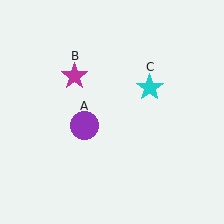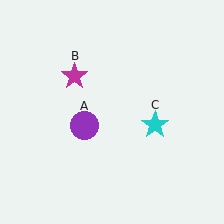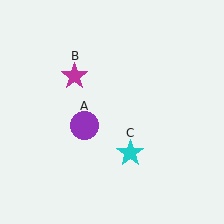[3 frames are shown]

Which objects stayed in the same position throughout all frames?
Purple circle (object A) and magenta star (object B) remained stationary.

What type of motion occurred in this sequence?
The cyan star (object C) rotated clockwise around the center of the scene.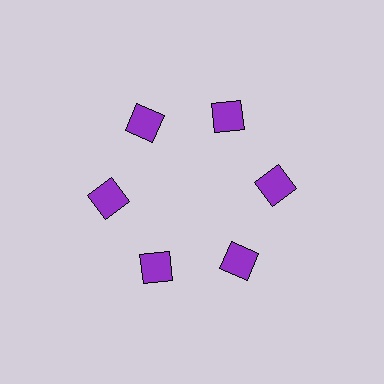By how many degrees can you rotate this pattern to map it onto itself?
The pattern maps onto itself every 60 degrees of rotation.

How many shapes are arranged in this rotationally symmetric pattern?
There are 6 shapes, arranged in 6 groups of 1.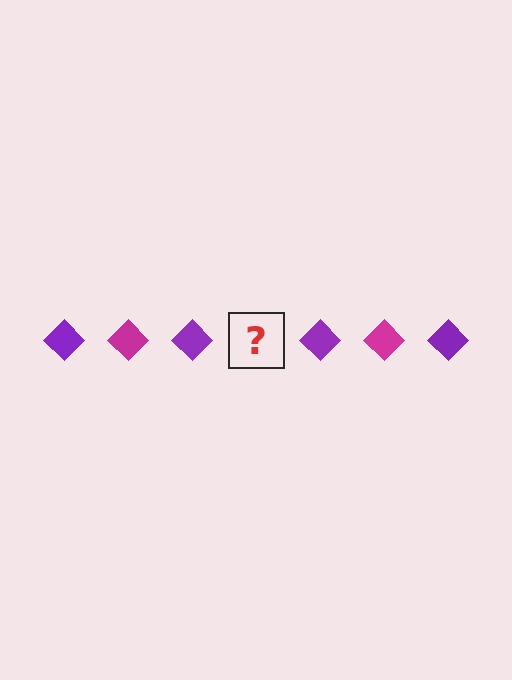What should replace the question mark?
The question mark should be replaced with a magenta diamond.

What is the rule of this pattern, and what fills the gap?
The rule is that the pattern cycles through purple, magenta diamonds. The gap should be filled with a magenta diamond.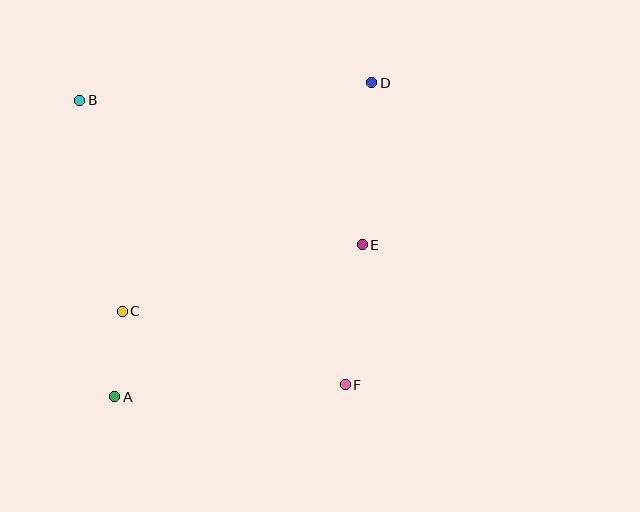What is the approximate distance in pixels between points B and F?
The distance between B and F is approximately 389 pixels.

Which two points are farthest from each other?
Points A and D are farthest from each other.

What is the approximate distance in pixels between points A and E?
The distance between A and E is approximately 290 pixels.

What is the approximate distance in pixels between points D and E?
The distance between D and E is approximately 163 pixels.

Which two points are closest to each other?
Points A and C are closest to each other.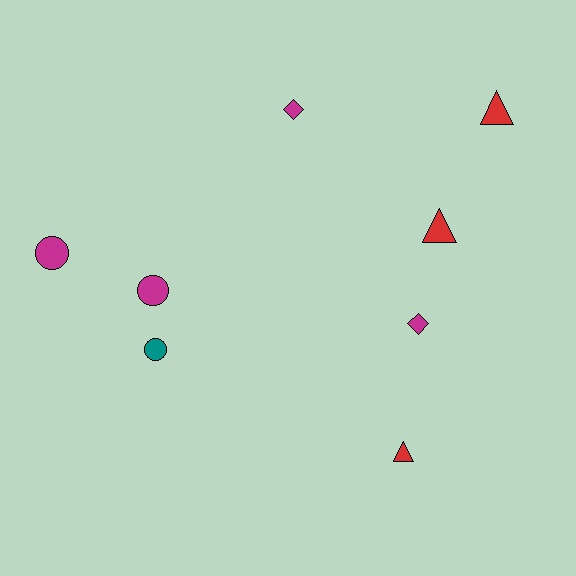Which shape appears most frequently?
Triangle, with 3 objects.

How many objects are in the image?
There are 8 objects.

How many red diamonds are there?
There are no red diamonds.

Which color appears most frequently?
Magenta, with 4 objects.